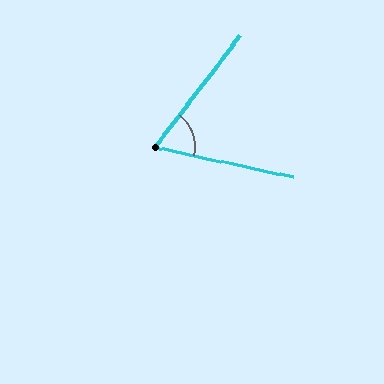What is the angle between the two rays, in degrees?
Approximately 65 degrees.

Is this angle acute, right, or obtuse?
It is acute.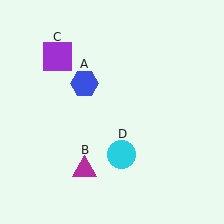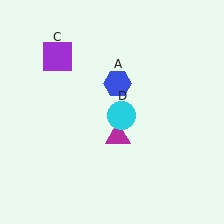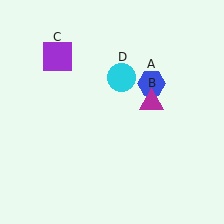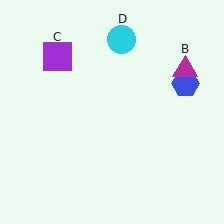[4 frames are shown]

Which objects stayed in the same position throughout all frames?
Purple square (object C) remained stationary.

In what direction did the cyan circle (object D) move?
The cyan circle (object D) moved up.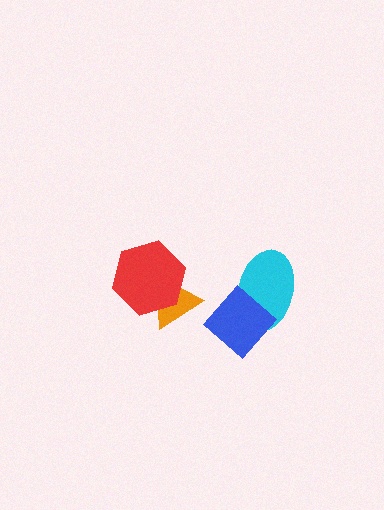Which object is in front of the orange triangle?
The red hexagon is in front of the orange triangle.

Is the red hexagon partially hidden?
No, no other shape covers it.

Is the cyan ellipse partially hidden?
Yes, it is partially covered by another shape.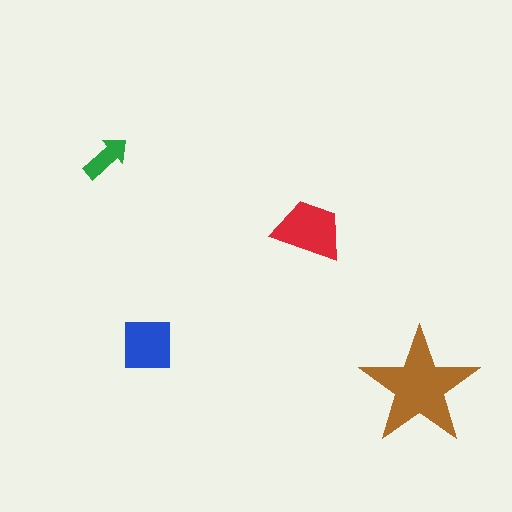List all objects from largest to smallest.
The brown star, the red trapezoid, the blue square, the green arrow.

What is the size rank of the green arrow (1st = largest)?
4th.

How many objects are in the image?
There are 4 objects in the image.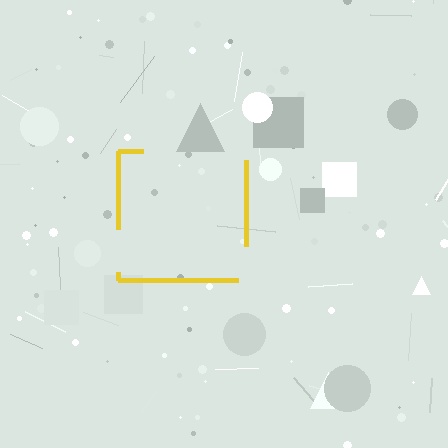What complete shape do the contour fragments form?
The contour fragments form a square.